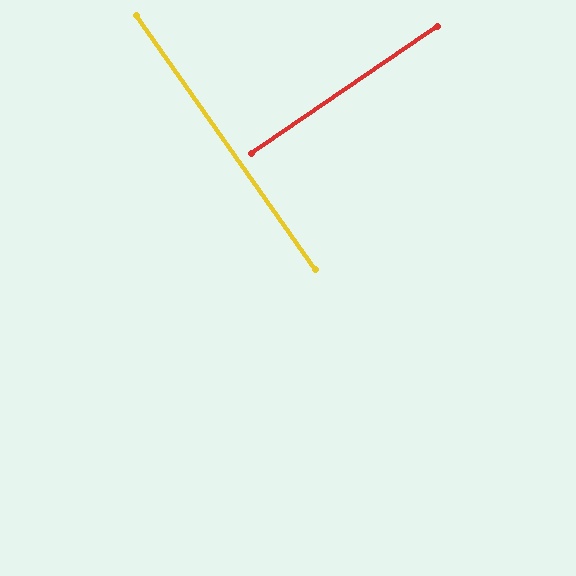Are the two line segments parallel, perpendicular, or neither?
Perpendicular — they meet at approximately 89°.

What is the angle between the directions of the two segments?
Approximately 89 degrees.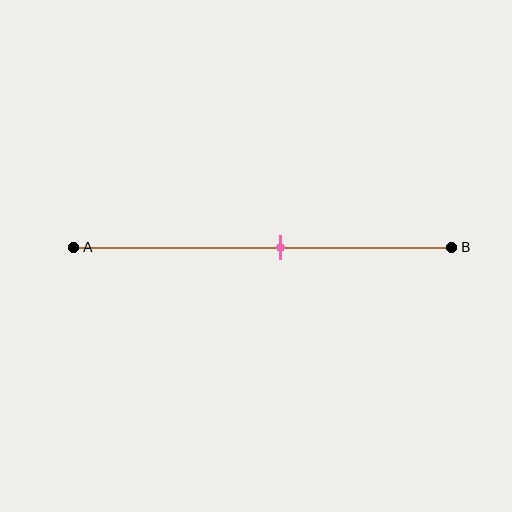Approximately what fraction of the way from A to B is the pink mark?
The pink mark is approximately 55% of the way from A to B.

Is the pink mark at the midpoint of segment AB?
No, the mark is at about 55% from A, not at the 50% midpoint.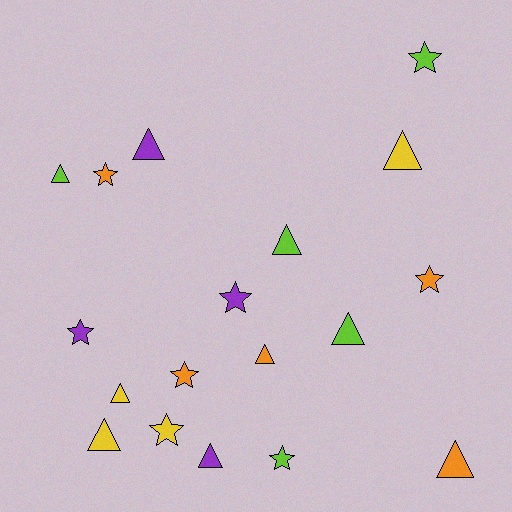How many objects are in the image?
There are 18 objects.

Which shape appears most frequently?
Triangle, with 10 objects.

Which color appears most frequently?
Lime, with 5 objects.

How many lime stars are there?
There are 2 lime stars.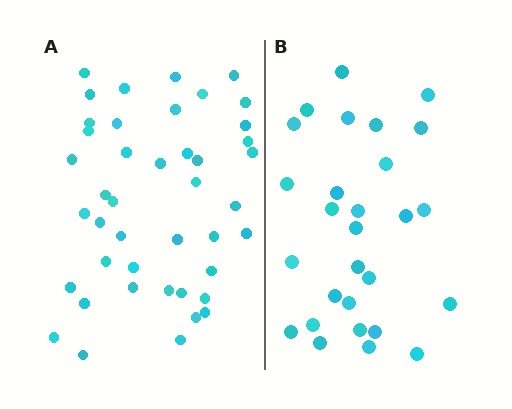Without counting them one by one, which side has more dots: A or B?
Region A (the left region) has more dots.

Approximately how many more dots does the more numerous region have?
Region A has approximately 15 more dots than region B.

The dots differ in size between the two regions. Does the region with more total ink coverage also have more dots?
No. Region B has more total ink coverage because its dots are larger, but region A actually contains more individual dots. Total area can be misleading — the number of items is what matters here.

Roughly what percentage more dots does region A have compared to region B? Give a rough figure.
About 55% more.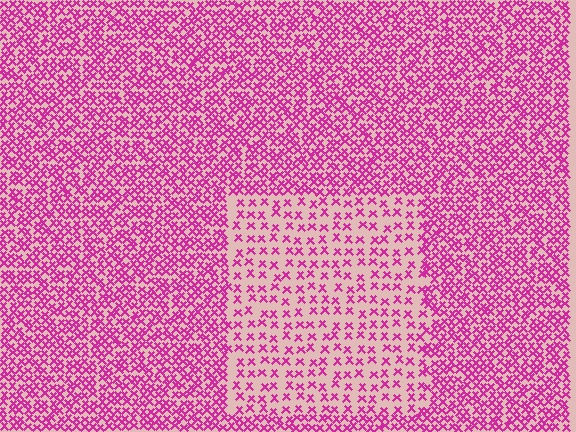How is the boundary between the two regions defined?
The boundary is defined by a change in element density (approximately 2.3x ratio). All elements are the same color, size, and shape.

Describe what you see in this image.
The image contains small magenta elements arranged at two different densities. A rectangle-shaped region is visible where the elements are less densely packed than the surrounding area.